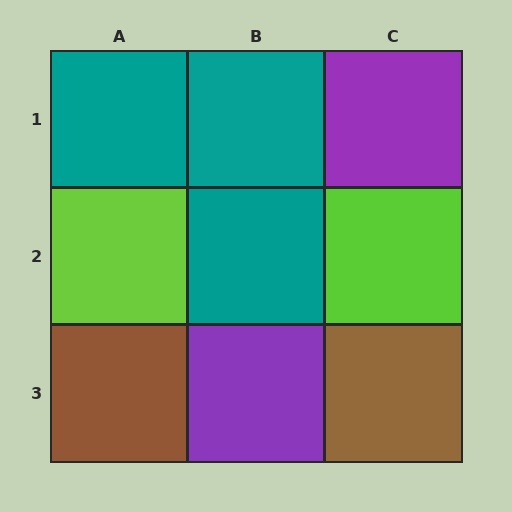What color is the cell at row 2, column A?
Lime.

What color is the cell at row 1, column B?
Teal.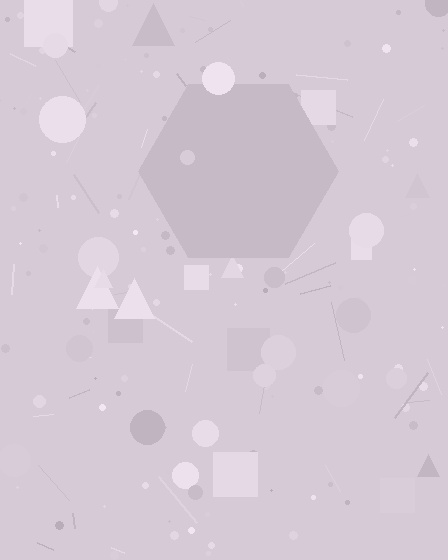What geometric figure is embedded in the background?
A hexagon is embedded in the background.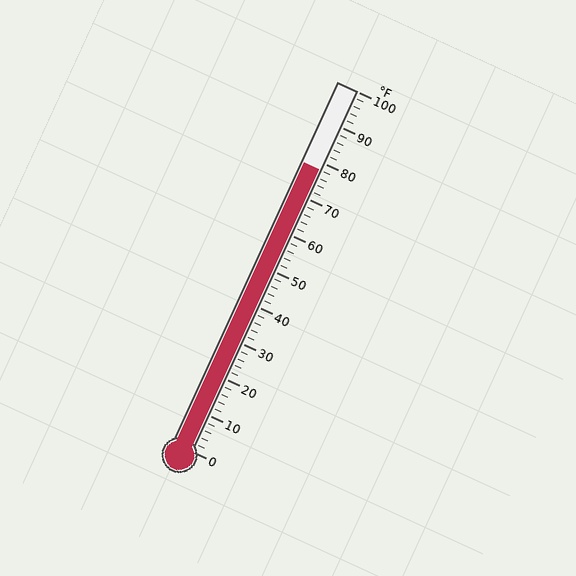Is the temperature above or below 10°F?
The temperature is above 10°F.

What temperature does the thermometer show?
The thermometer shows approximately 78°F.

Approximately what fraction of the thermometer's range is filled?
The thermometer is filled to approximately 80% of its range.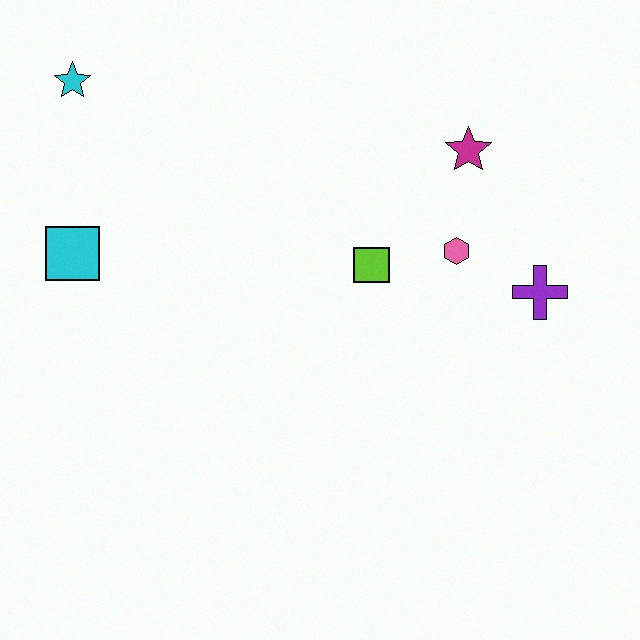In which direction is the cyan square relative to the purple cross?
The cyan square is to the left of the purple cross.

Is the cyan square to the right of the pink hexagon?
No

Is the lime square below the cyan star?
Yes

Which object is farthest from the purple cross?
The cyan star is farthest from the purple cross.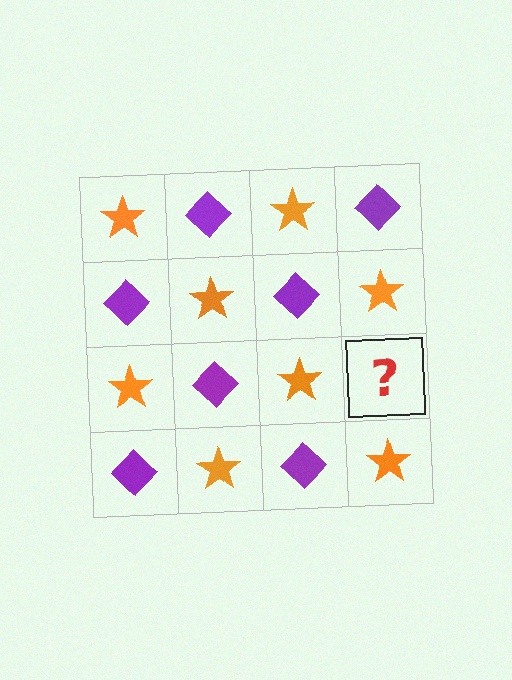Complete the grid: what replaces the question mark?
The question mark should be replaced with a purple diamond.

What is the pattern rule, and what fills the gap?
The rule is that it alternates orange star and purple diamond in a checkerboard pattern. The gap should be filled with a purple diamond.